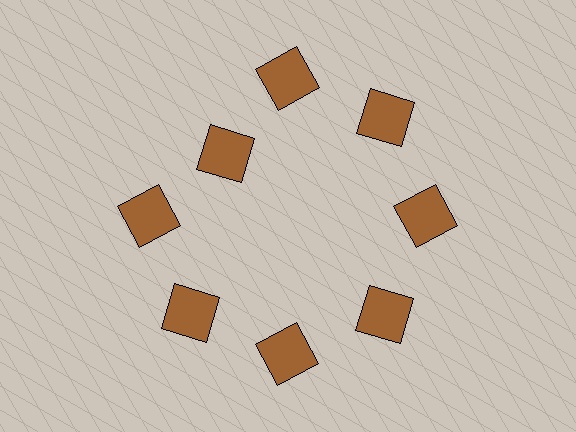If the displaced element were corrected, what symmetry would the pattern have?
It would have 8-fold rotational symmetry — the pattern would map onto itself every 45 degrees.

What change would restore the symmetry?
The symmetry would be restored by moving it outward, back onto the ring so that all 8 squares sit at equal angles and equal distance from the center.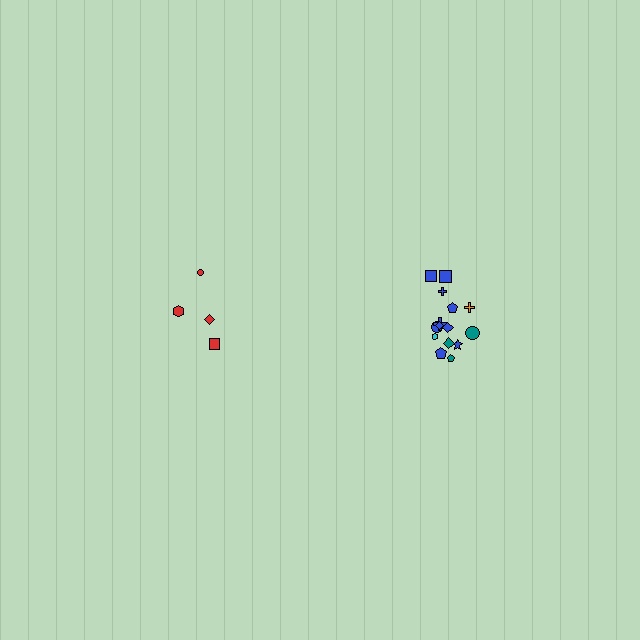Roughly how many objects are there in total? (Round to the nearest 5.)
Roughly 20 objects in total.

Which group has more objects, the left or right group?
The right group.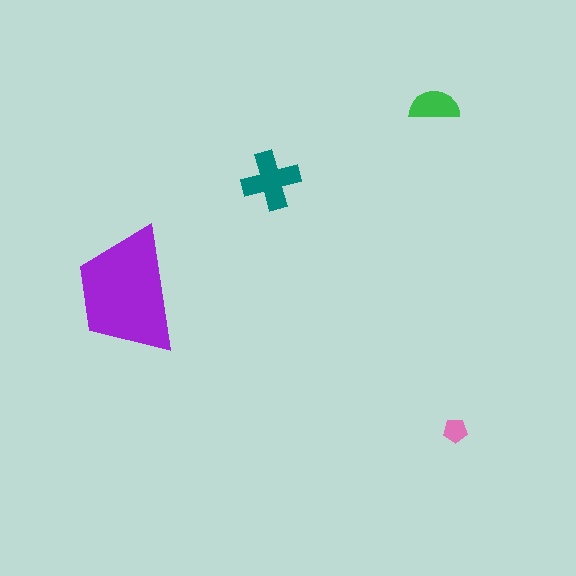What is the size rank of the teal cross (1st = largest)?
2nd.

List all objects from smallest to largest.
The pink pentagon, the green semicircle, the teal cross, the purple trapezoid.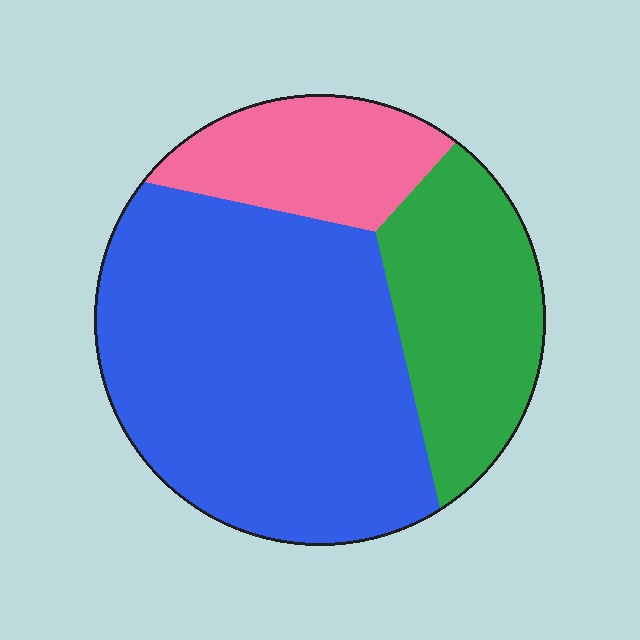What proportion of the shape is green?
Green covers around 25% of the shape.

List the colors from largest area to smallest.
From largest to smallest: blue, green, pink.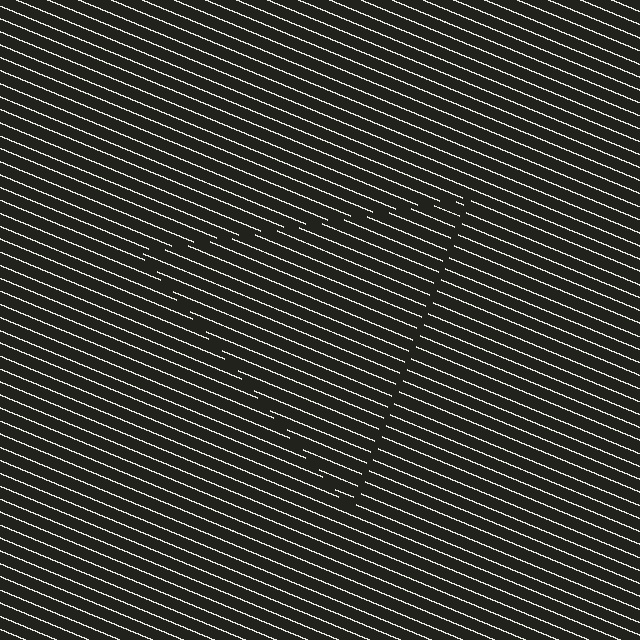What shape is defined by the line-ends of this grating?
An illusory triangle. The interior of the shape contains the same grating, shifted by half a period — the contour is defined by the phase discontinuity where line-ends from the inner and outer gratings abut.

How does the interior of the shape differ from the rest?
The interior of the shape contains the same grating, shifted by half a period — the contour is defined by the phase discontinuity where line-ends from the inner and outer gratings abut.